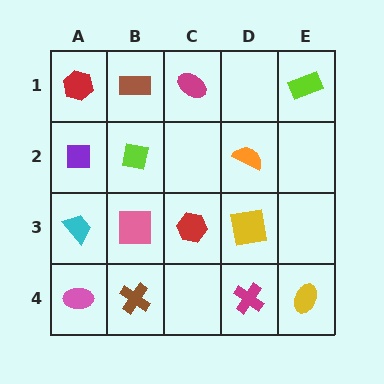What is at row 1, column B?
A brown rectangle.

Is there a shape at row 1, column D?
No, that cell is empty.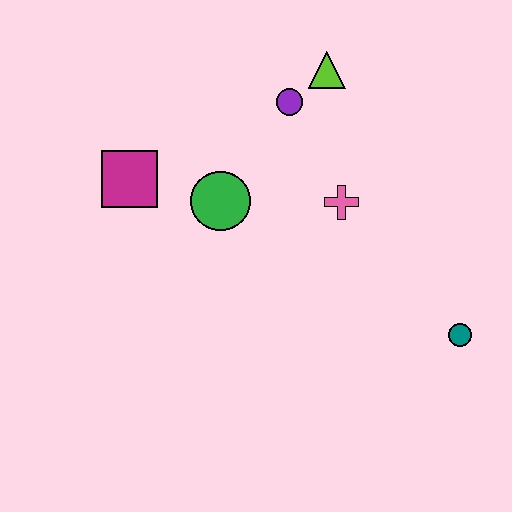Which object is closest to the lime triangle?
The purple circle is closest to the lime triangle.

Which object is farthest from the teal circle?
The magenta square is farthest from the teal circle.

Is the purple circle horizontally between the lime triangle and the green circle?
Yes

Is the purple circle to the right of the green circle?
Yes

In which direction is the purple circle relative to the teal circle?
The purple circle is above the teal circle.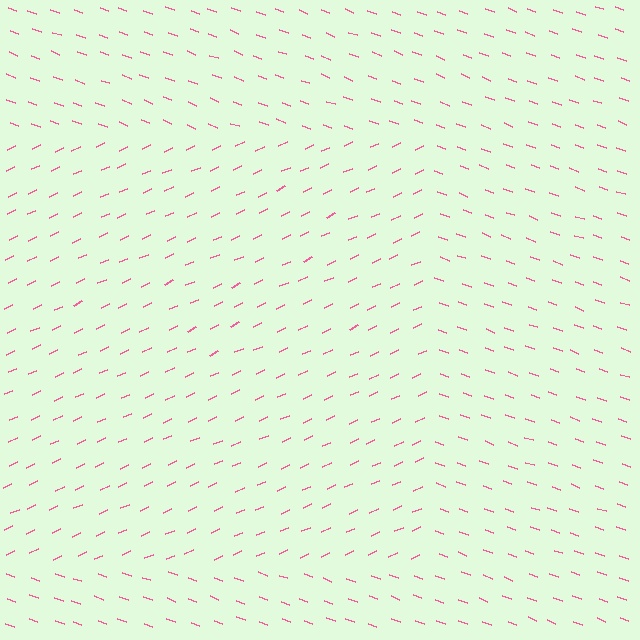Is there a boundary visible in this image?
Yes, there is a texture boundary formed by a change in line orientation.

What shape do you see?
I see a rectangle.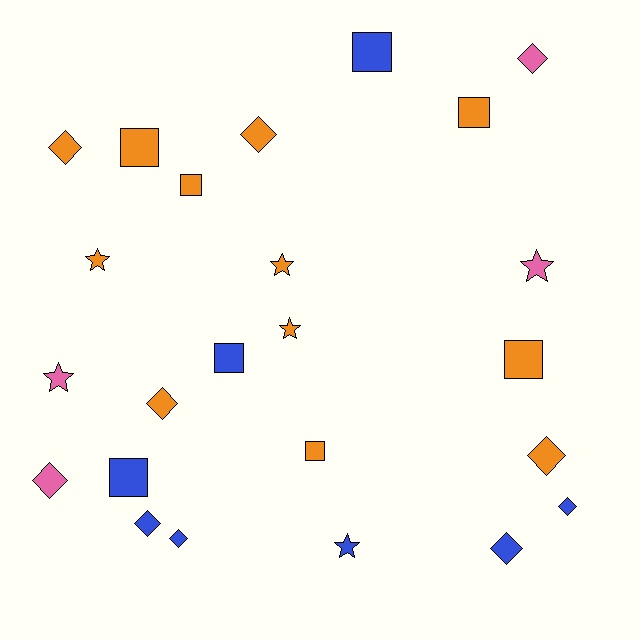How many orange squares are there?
There are 5 orange squares.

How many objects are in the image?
There are 24 objects.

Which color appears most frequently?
Orange, with 12 objects.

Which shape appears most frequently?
Diamond, with 10 objects.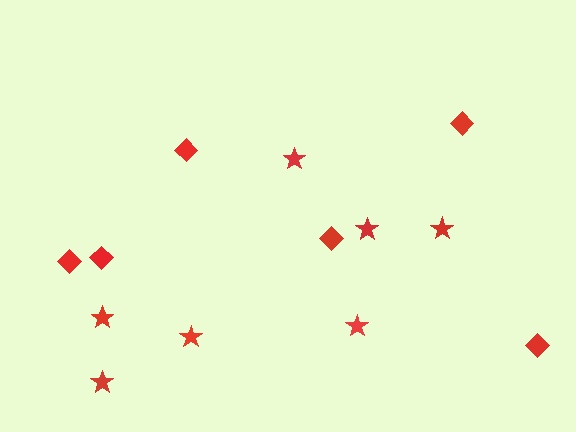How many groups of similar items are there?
There are 2 groups: one group of diamonds (6) and one group of stars (7).